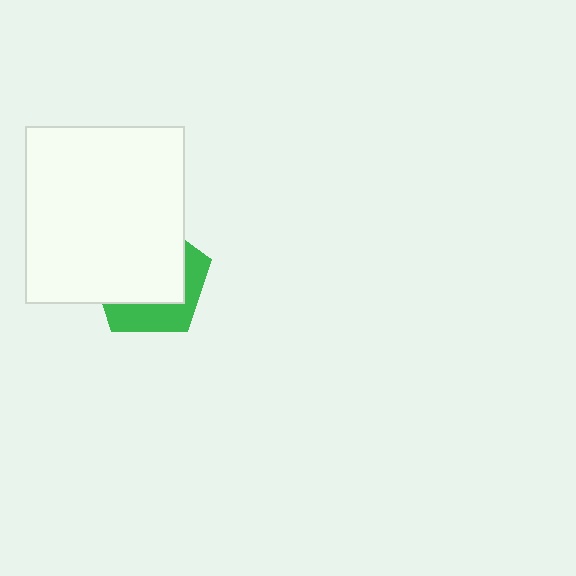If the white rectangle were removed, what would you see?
You would see the complete green pentagon.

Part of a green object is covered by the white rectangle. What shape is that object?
It is a pentagon.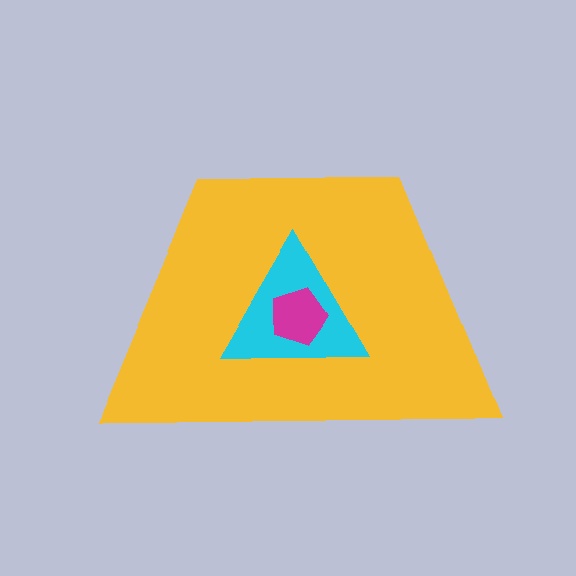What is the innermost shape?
The magenta pentagon.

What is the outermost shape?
The yellow trapezoid.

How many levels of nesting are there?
3.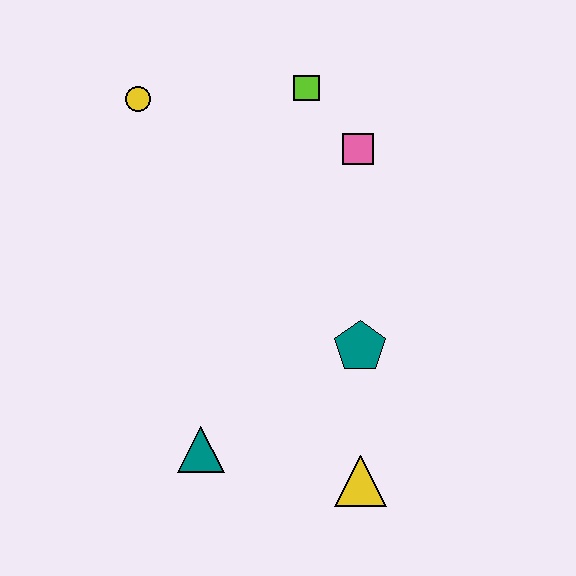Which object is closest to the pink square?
The lime square is closest to the pink square.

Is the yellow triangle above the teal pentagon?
No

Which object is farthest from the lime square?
The yellow triangle is farthest from the lime square.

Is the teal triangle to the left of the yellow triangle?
Yes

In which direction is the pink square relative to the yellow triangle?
The pink square is above the yellow triangle.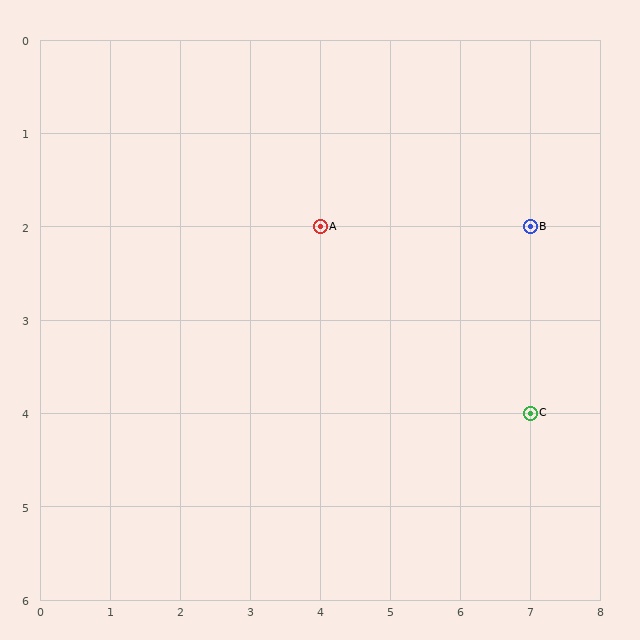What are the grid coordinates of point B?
Point B is at grid coordinates (7, 2).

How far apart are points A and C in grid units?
Points A and C are 3 columns and 2 rows apart (about 3.6 grid units diagonally).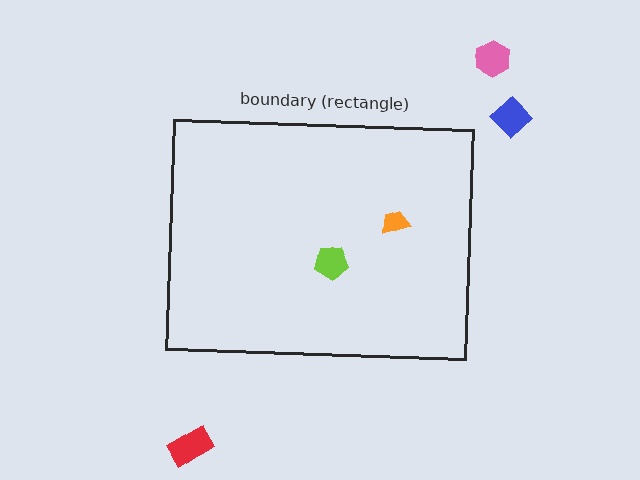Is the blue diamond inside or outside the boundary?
Outside.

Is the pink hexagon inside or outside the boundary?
Outside.